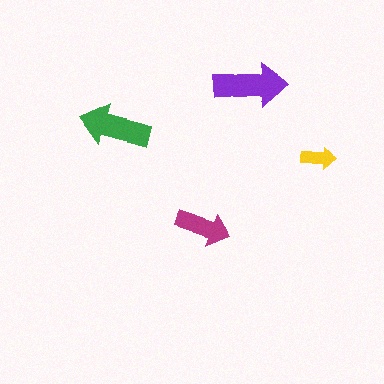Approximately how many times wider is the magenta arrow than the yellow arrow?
About 1.5 times wider.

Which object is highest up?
The purple arrow is topmost.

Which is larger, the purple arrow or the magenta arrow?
The purple one.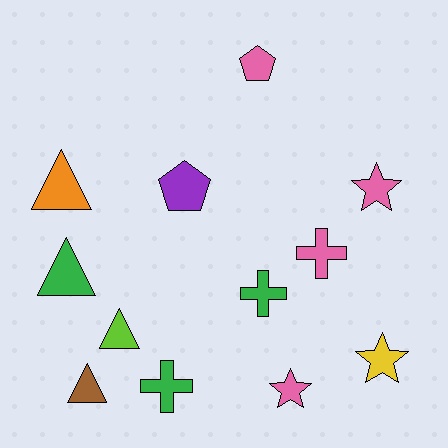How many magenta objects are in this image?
There are no magenta objects.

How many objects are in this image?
There are 12 objects.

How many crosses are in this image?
There are 3 crosses.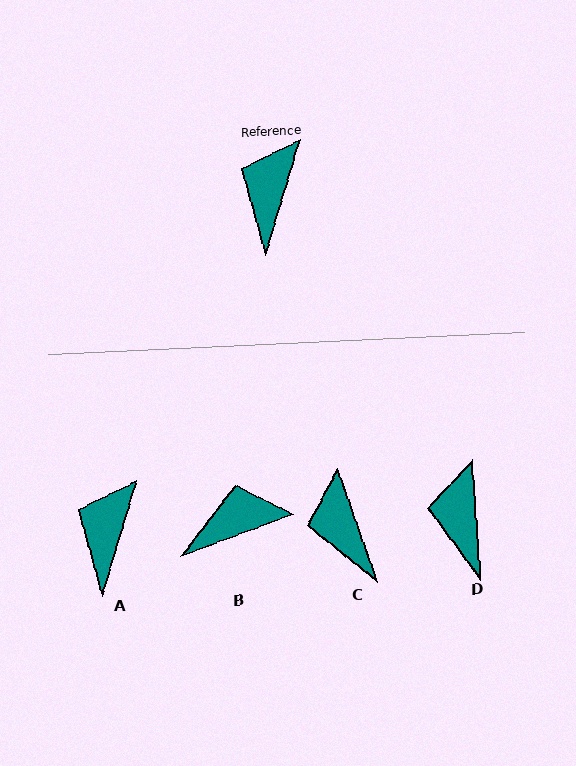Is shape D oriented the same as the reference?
No, it is off by about 21 degrees.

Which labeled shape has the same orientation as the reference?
A.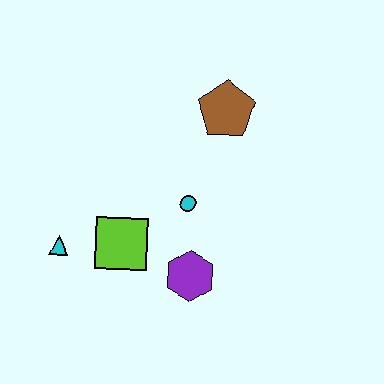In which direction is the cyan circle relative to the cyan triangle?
The cyan circle is to the right of the cyan triangle.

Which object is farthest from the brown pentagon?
The cyan triangle is farthest from the brown pentagon.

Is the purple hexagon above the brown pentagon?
No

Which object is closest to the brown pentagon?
The cyan circle is closest to the brown pentagon.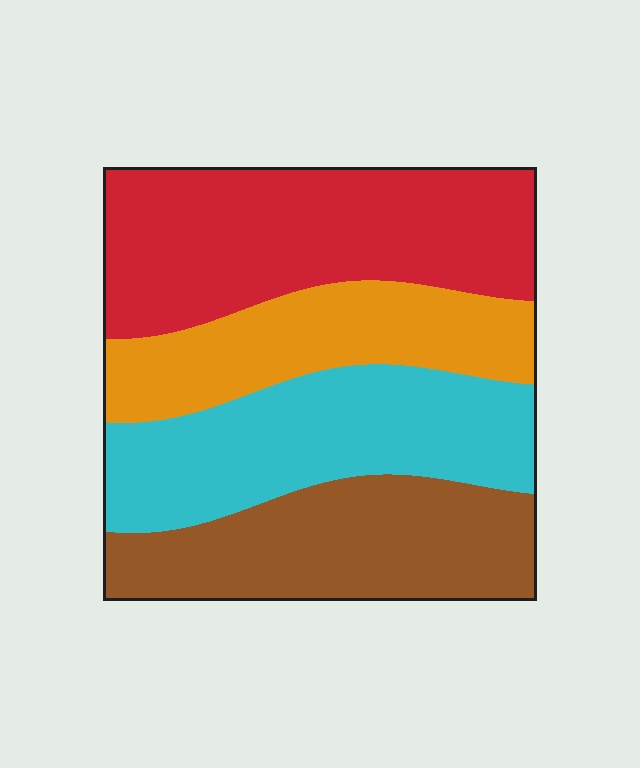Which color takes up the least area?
Orange, at roughly 20%.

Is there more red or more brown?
Red.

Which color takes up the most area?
Red, at roughly 30%.